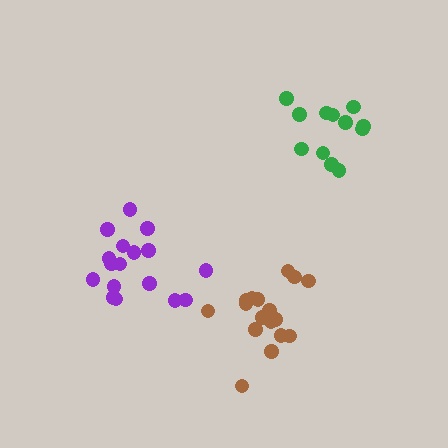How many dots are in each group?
Group 1: 17 dots, Group 2: 17 dots, Group 3: 12 dots (46 total).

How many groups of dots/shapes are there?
There are 3 groups.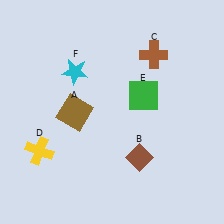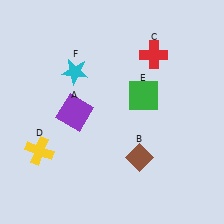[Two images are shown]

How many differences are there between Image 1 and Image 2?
There are 2 differences between the two images.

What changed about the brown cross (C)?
In Image 1, C is brown. In Image 2, it changed to red.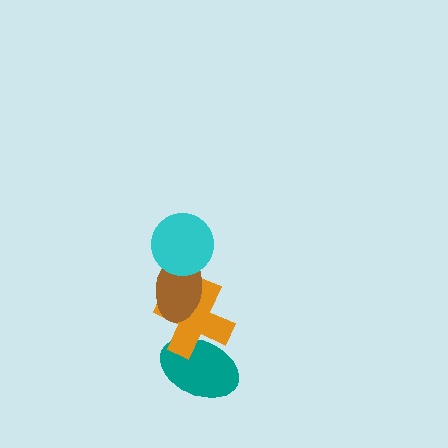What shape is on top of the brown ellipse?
The cyan circle is on top of the brown ellipse.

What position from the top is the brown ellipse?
The brown ellipse is 2nd from the top.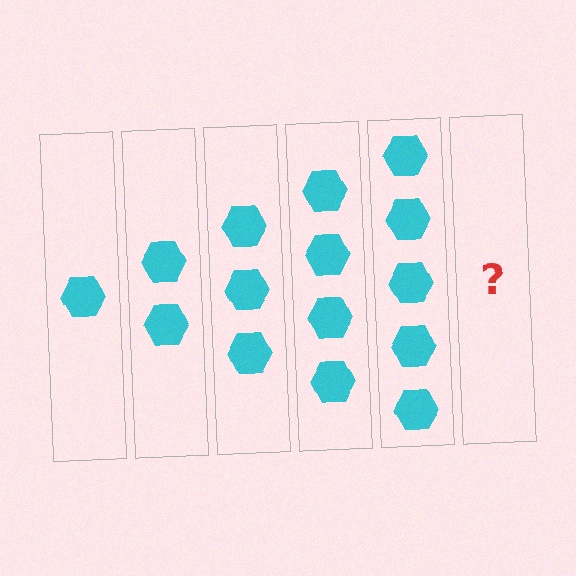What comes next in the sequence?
The next element should be 6 hexagons.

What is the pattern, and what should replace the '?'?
The pattern is that each step adds one more hexagon. The '?' should be 6 hexagons.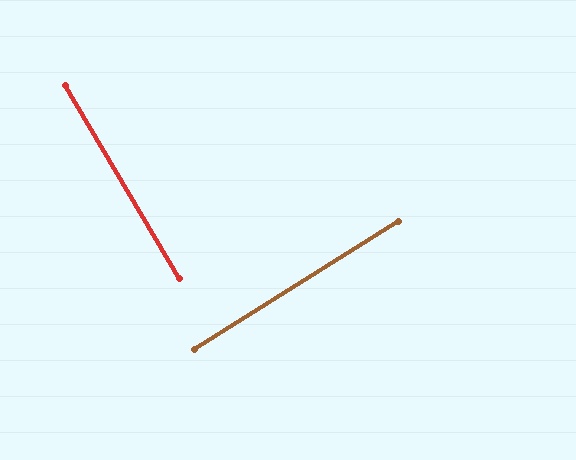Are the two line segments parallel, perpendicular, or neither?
Perpendicular — they meet at approximately 88°.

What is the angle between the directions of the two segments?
Approximately 88 degrees.